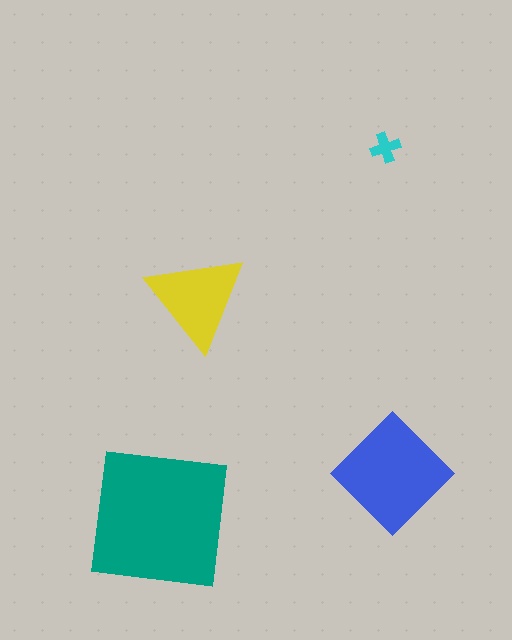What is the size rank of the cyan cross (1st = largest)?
4th.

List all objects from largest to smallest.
The teal square, the blue diamond, the yellow triangle, the cyan cross.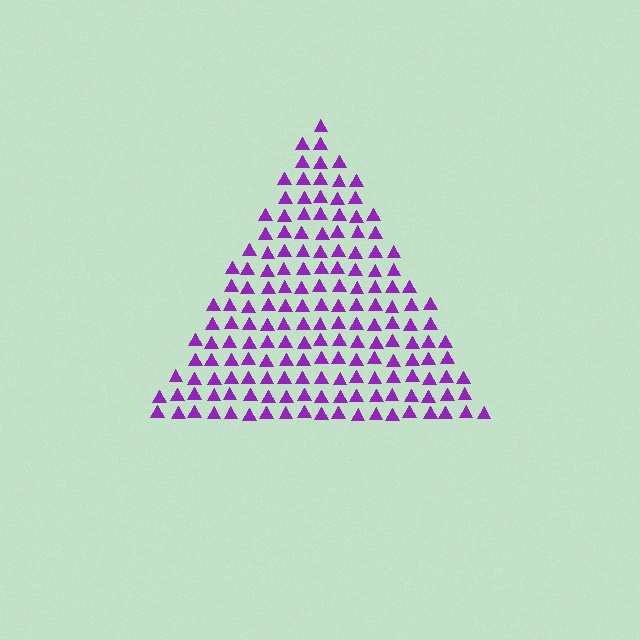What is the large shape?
The large shape is a triangle.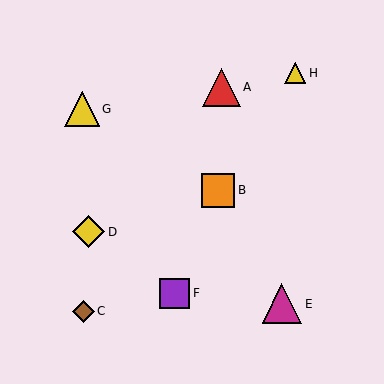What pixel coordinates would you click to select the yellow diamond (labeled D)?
Click at (89, 232) to select the yellow diamond D.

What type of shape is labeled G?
Shape G is a yellow triangle.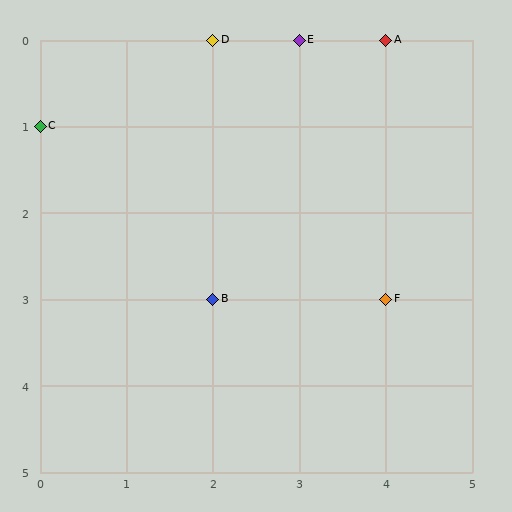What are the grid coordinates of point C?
Point C is at grid coordinates (0, 1).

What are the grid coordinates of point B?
Point B is at grid coordinates (2, 3).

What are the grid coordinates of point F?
Point F is at grid coordinates (4, 3).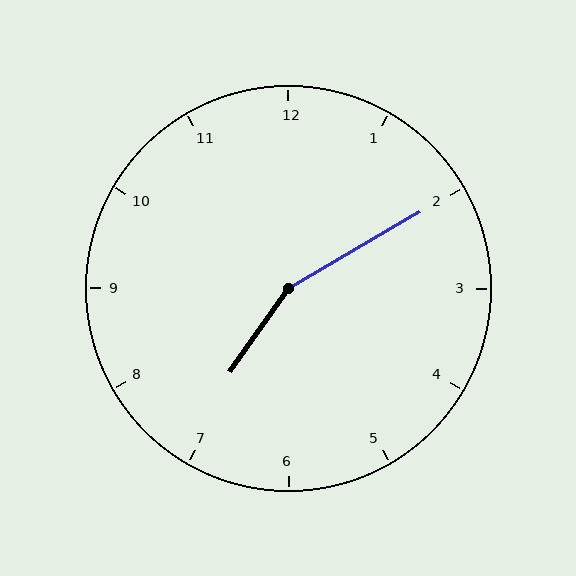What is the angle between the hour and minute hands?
Approximately 155 degrees.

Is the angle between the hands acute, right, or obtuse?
It is obtuse.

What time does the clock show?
7:10.